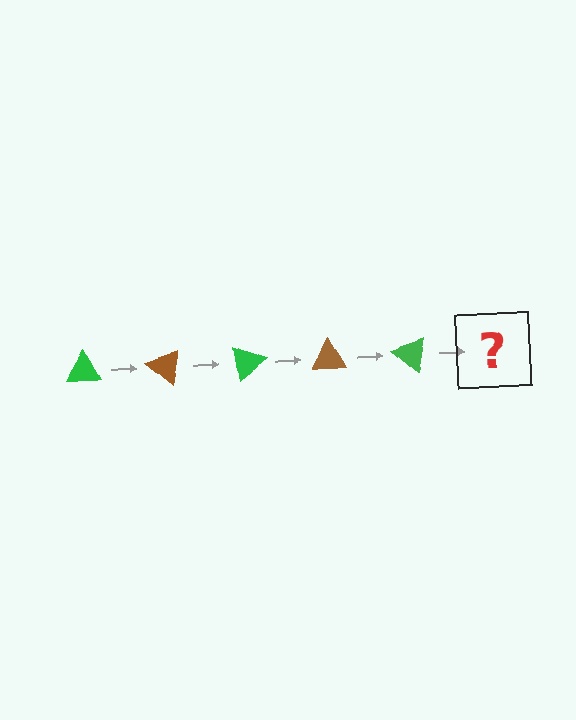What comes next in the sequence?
The next element should be a brown triangle, rotated 200 degrees from the start.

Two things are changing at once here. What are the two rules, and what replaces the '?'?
The two rules are that it rotates 40 degrees each step and the color cycles through green and brown. The '?' should be a brown triangle, rotated 200 degrees from the start.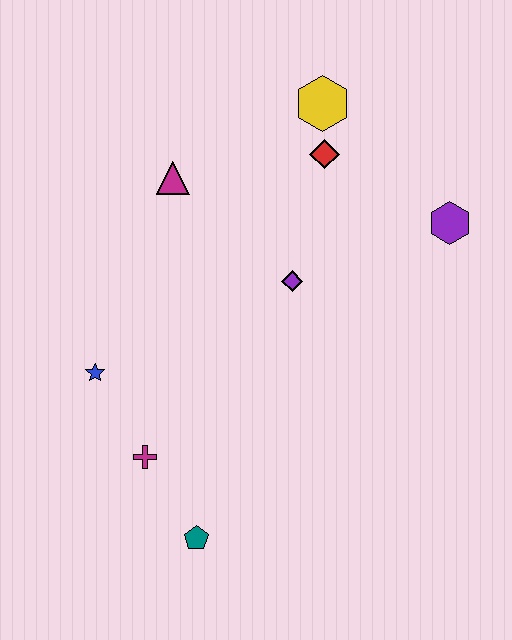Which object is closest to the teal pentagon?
The magenta cross is closest to the teal pentagon.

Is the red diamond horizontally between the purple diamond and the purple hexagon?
Yes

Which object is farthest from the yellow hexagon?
The teal pentagon is farthest from the yellow hexagon.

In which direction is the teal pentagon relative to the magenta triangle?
The teal pentagon is below the magenta triangle.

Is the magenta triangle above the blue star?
Yes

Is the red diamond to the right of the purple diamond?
Yes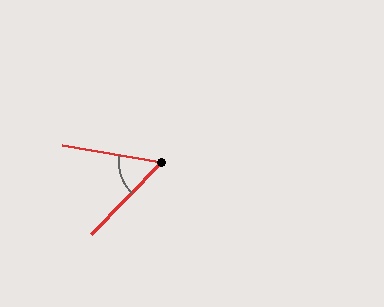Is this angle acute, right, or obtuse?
It is acute.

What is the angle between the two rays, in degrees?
Approximately 56 degrees.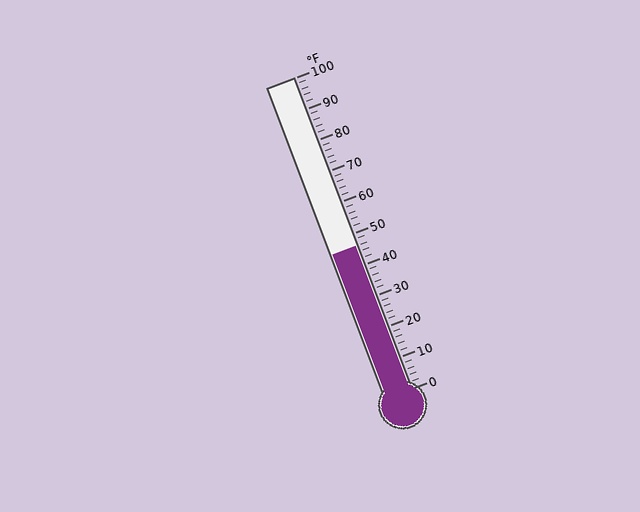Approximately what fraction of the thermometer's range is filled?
The thermometer is filled to approximately 45% of its range.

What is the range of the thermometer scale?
The thermometer scale ranges from 0°F to 100°F.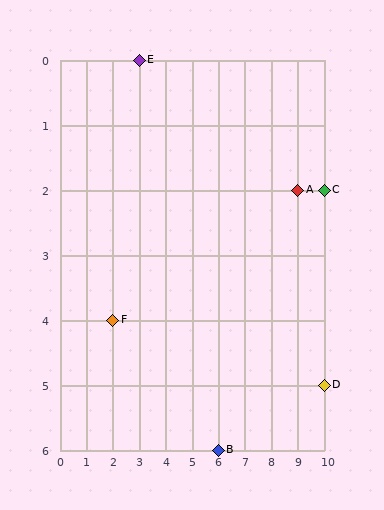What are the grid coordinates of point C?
Point C is at grid coordinates (10, 2).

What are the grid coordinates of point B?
Point B is at grid coordinates (6, 6).